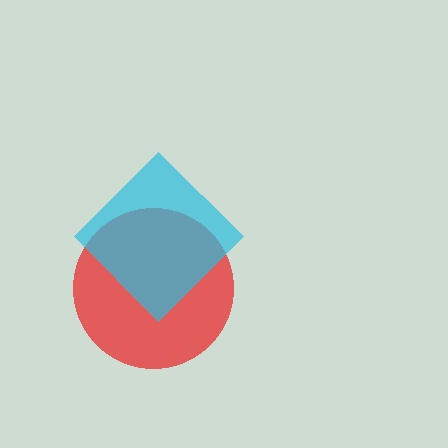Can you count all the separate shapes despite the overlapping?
Yes, there are 2 separate shapes.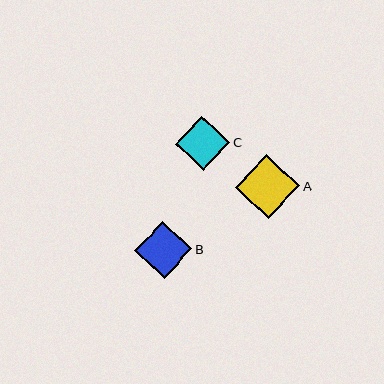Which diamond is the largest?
Diamond A is the largest with a size of approximately 64 pixels.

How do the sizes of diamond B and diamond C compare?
Diamond B and diamond C are approximately the same size.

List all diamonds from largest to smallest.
From largest to smallest: A, B, C.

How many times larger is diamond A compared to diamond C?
Diamond A is approximately 1.2 times the size of diamond C.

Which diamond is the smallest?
Diamond C is the smallest with a size of approximately 55 pixels.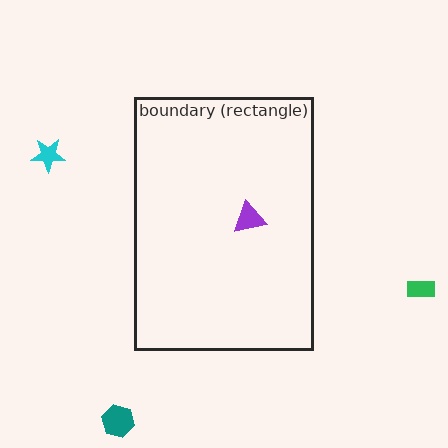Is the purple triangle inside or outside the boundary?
Inside.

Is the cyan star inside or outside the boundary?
Outside.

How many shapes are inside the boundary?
1 inside, 3 outside.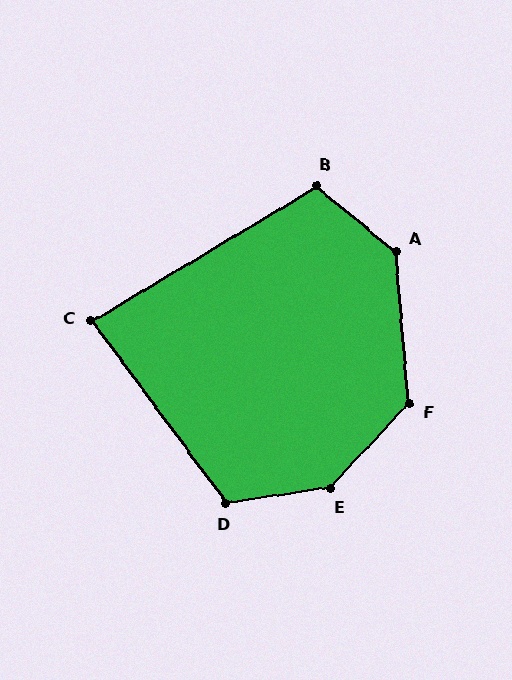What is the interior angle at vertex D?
Approximately 118 degrees (obtuse).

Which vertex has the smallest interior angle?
C, at approximately 84 degrees.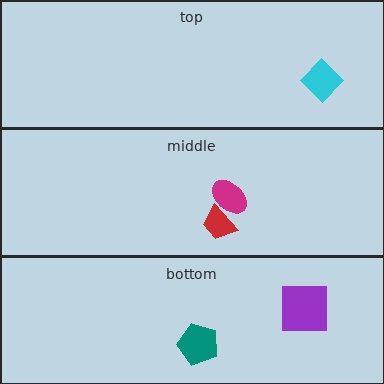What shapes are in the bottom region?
The teal pentagon, the purple square.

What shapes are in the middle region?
The red trapezoid, the magenta ellipse.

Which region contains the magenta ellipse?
The middle region.